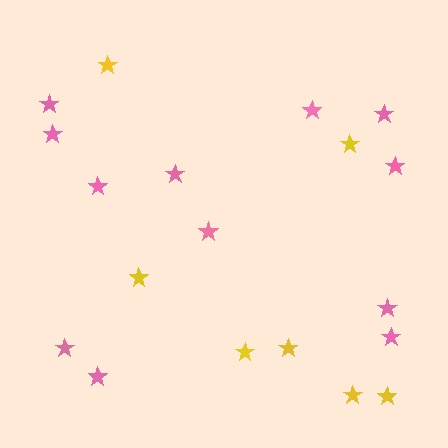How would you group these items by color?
There are 2 groups: one group of yellow stars (7) and one group of pink stars (12).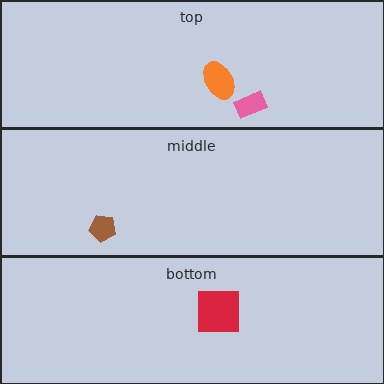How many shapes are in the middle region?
1.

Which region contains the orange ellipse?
The top region.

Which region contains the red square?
The bottom region.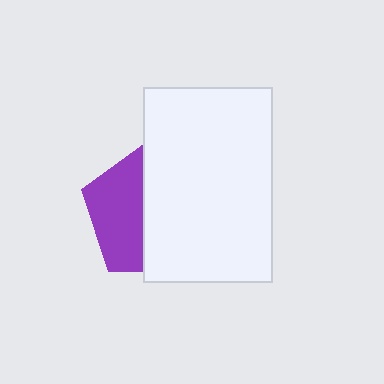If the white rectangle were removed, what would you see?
You would see the complete purple pentagon.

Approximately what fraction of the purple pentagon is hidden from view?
Roughly 58% of the purple pentagon is hidden behind the white rectangle.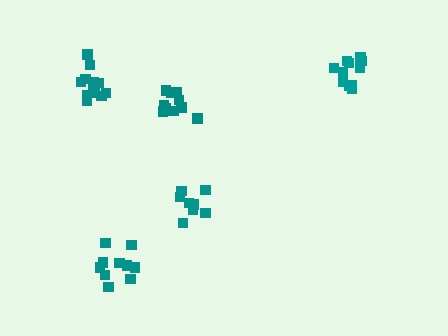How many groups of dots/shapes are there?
There are 5 groups.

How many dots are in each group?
Group 1: 12 dots, Group 2: 11 dots, Group 3: 10 dots, Group 4: 11 dots, Group 5: 8 dots (52 total).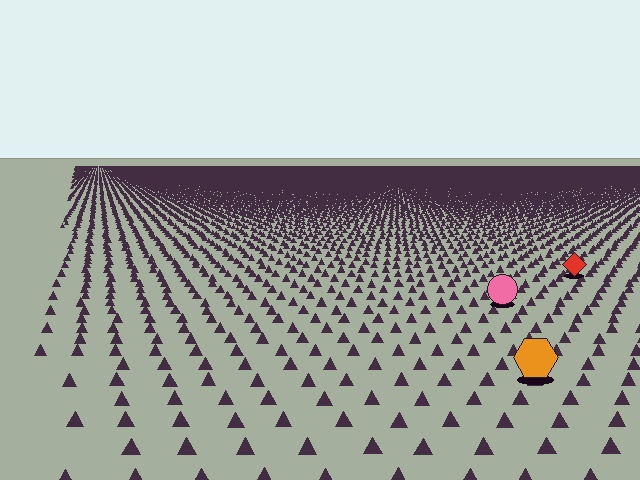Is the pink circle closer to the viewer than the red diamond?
Yes. The pink circle is closer — you can tell from the texture gradient: the ground texture is coarser near it.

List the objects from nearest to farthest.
From nearest to farthest: the orange hexagon, the pink circle, the red diamond.